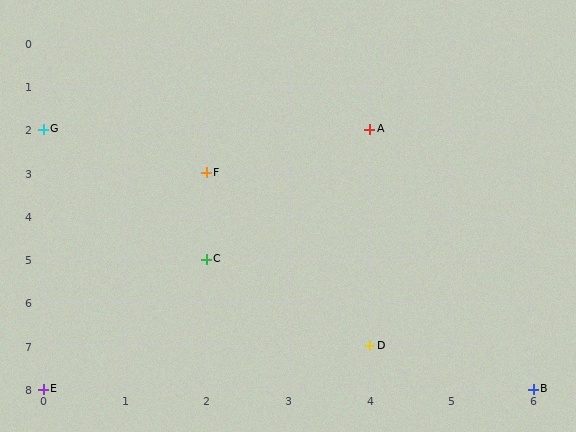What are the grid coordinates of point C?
Point C is at grid coordinates (2, 5).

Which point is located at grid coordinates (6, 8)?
Point B is at (6, 8).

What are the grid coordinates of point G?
Point G is at grid coordinates (0, 2).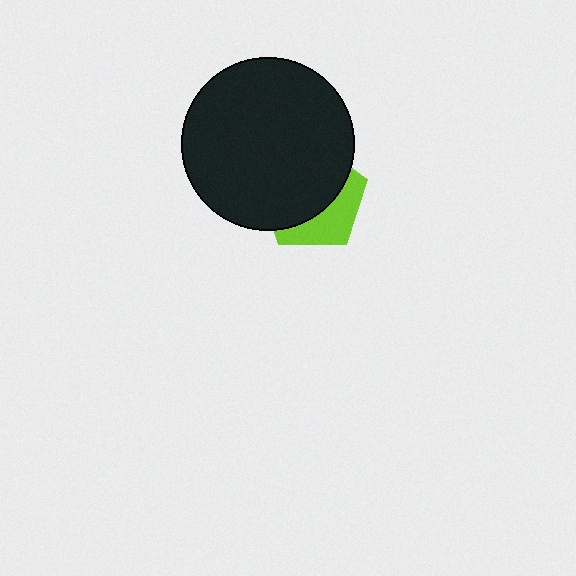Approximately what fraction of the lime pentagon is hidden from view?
Roughly 64% of the lime pentagon is hidden behind the black circle.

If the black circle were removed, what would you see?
You would see the complete lime pentagon.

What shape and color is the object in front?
The object in front is a black circle.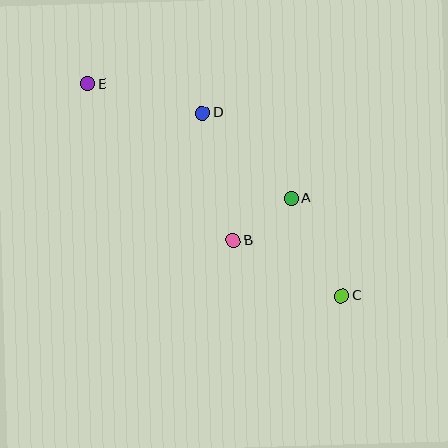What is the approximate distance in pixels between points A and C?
The distance between A and C is approximately 110 pixels.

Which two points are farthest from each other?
Points C and E are farthest from each other.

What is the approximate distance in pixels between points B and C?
The distance between B and C is approximately 122 pixels.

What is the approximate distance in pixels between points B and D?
The distance between B and D is approximately 131 pixels.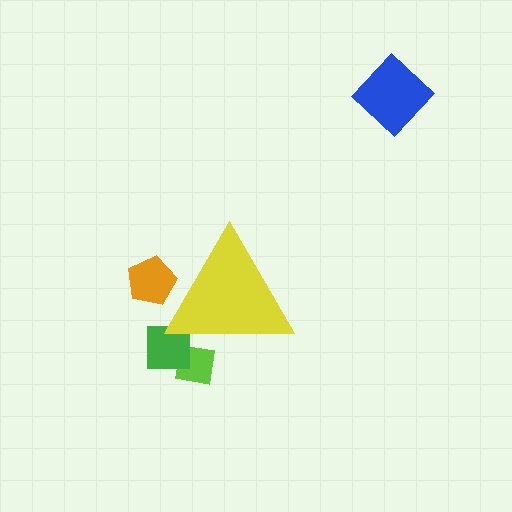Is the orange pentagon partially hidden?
Yes, the orange pentagon is partially hidden behind the yellow triangle.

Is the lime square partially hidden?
Yes, the lime square is partially hidden behind the yellow triangle.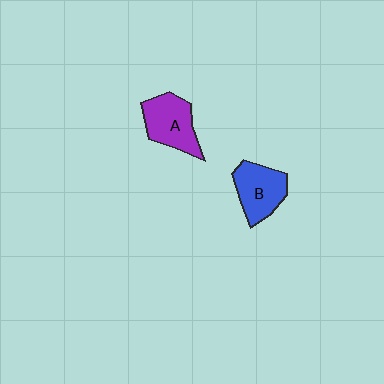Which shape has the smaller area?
Shape B (blue).